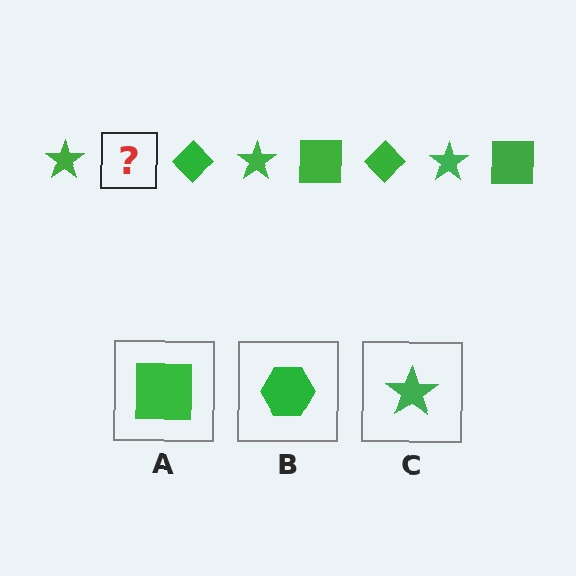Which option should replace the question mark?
Option A.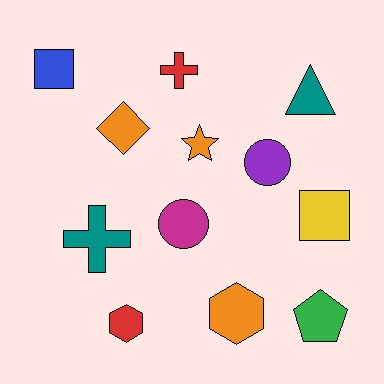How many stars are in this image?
There is 1 star.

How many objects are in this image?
There are 12 objects.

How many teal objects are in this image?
There are 2 teal objects.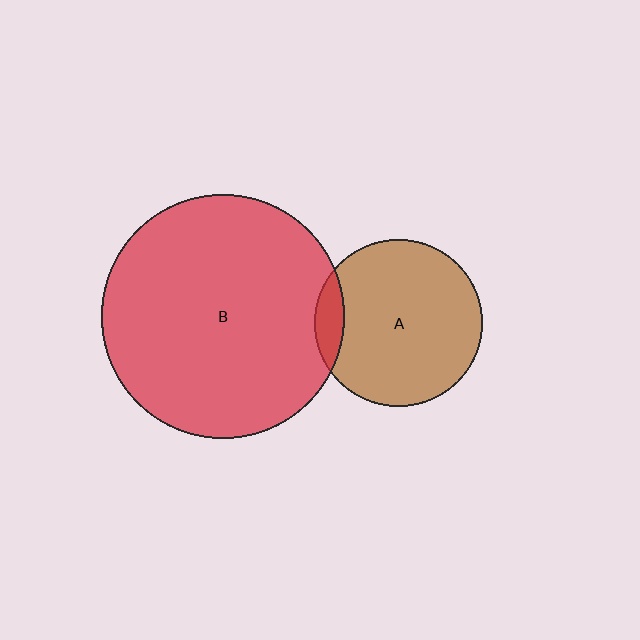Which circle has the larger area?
Circle B (red).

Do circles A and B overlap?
Yes.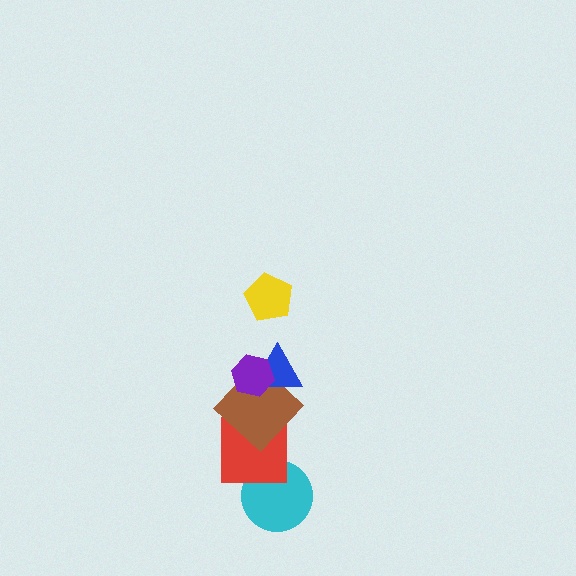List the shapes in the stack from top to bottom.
From top to bottom: the yellow pentagon, the purple hexagon, the blue triangle, the brown diamond, the red square, the cyan circle.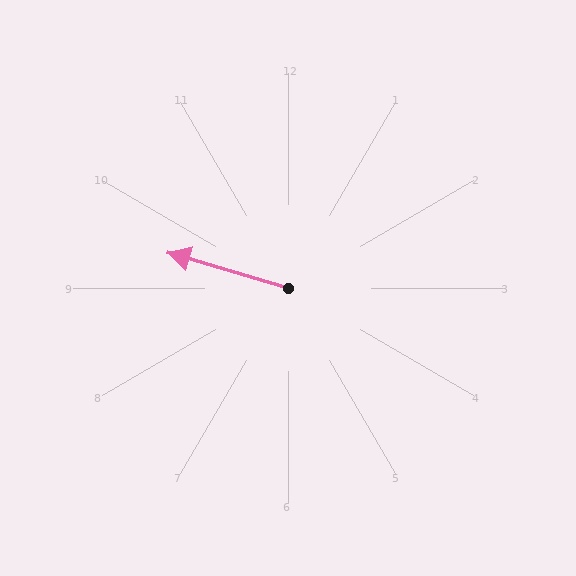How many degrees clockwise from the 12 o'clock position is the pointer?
Approximately 286 degrees.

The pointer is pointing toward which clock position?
Roughly 10 o'clock.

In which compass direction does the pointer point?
West.